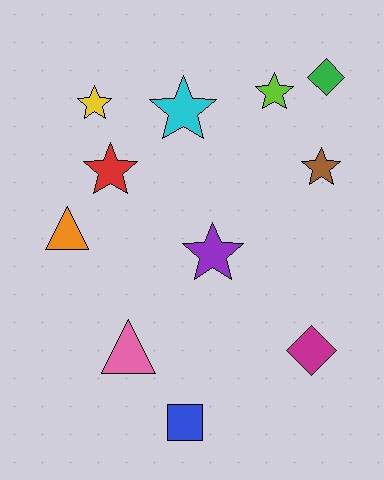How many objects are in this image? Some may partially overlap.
There are 11 objects.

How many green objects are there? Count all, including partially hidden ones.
There is 1 green object.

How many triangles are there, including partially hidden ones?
There are 2 triangles.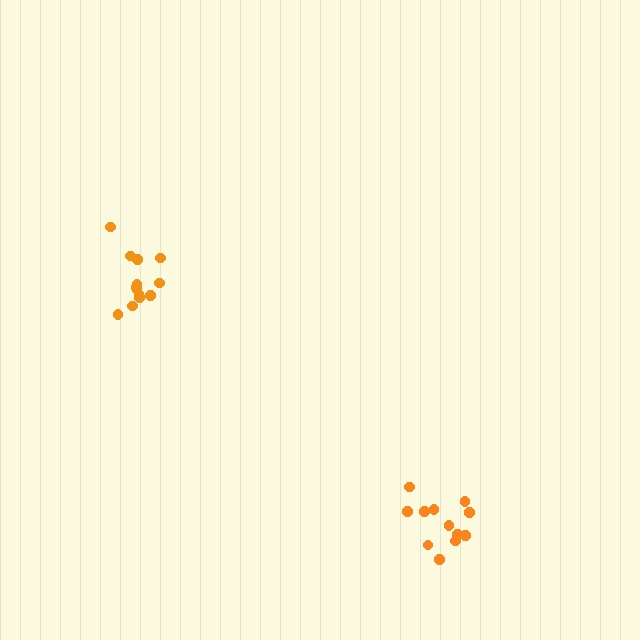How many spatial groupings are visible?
There are 2 spatial groupings.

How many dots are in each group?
Group 1: 12 dots, Group 2: 13 dots (25 total).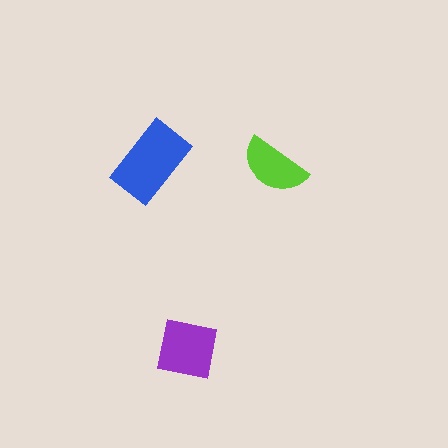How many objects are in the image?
There are 3 objects in the image.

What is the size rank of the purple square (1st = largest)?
2nd.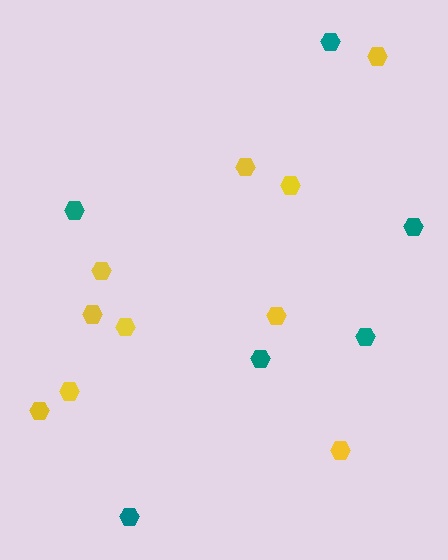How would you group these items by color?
There are 2 groups: one group of yellow hexagons (10) and one group of teal hexagons (6).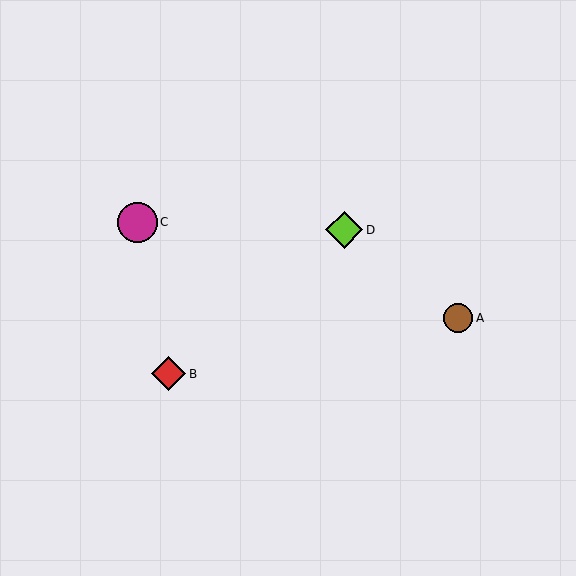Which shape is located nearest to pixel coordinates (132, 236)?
The magenta circle (labeled C) at (137, 222) is nearest to that location.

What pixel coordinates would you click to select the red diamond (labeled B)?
Click at (169, 374) to select the red diamond B.